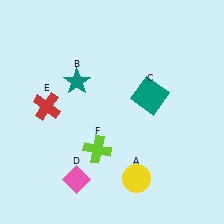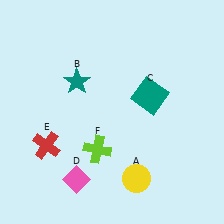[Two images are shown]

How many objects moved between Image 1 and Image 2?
1 object moved between the two images.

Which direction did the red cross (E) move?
The red cross (E) moved down.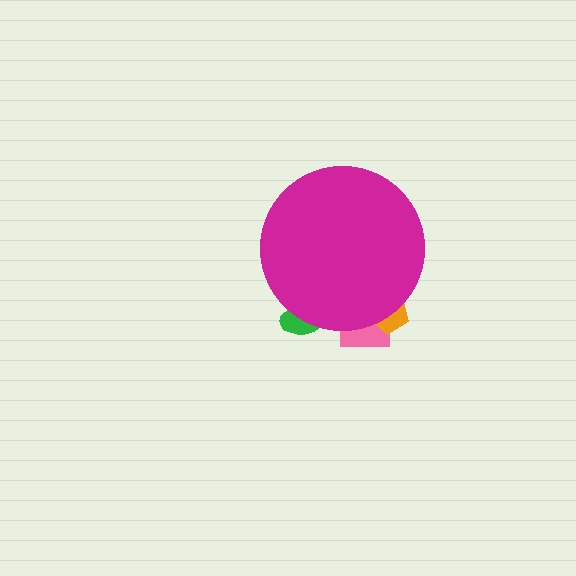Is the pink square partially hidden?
Yes, the pink square is partially hidden behind the magenta circle.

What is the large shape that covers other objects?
A magenta circle.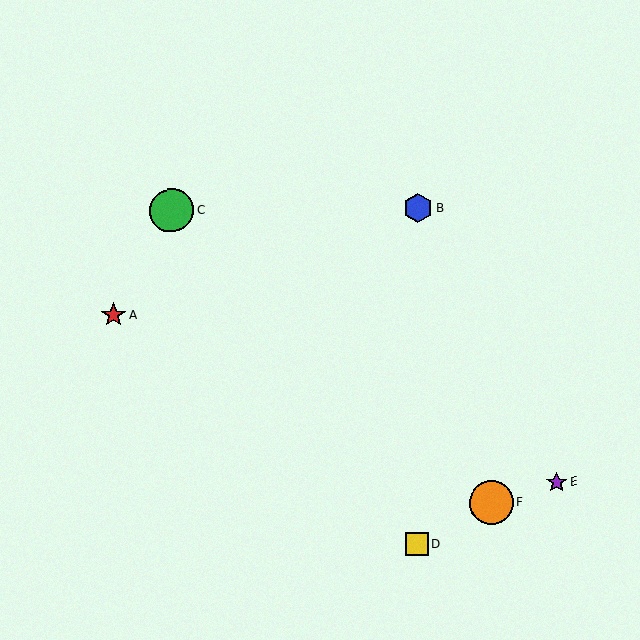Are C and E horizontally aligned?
No, C is at y≈210 and E is at y≈482.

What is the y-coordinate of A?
Object A is at y≈315.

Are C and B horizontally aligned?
Yes, both are at y≈210.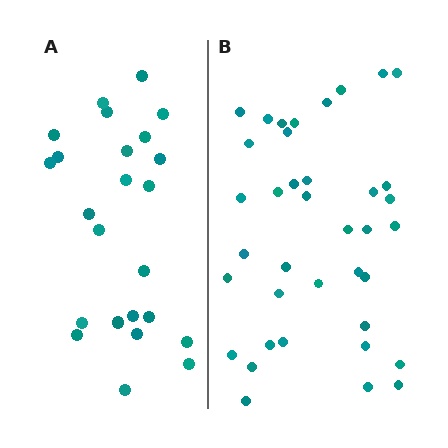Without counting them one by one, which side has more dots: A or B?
Region B (the right region) has more dots.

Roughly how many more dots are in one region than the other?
Region B has approximately 15 more dots than region A.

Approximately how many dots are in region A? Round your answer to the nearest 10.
About 20 dots. (The exact count is 24, which rounds to 20.)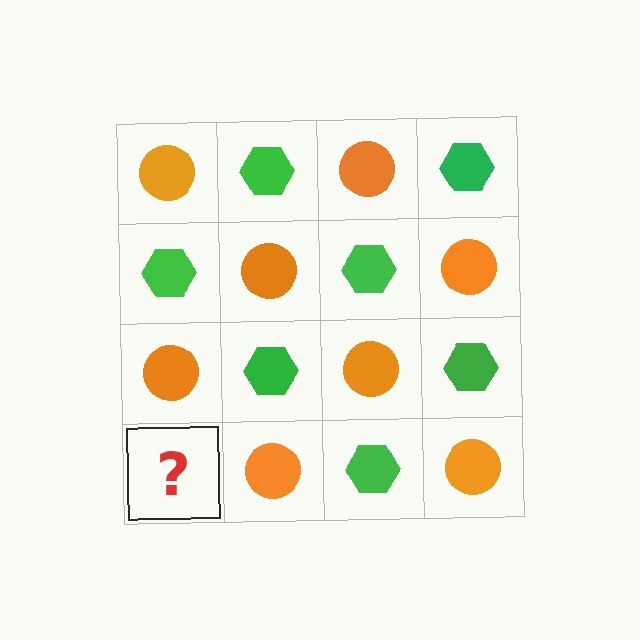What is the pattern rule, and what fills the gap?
The rule is that it alternates orange circle and green hexagon in a checkerboard pattern. The gap should be filled with a green hexagon.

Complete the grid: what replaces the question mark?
The question mark should be replaced with a green hexagon.